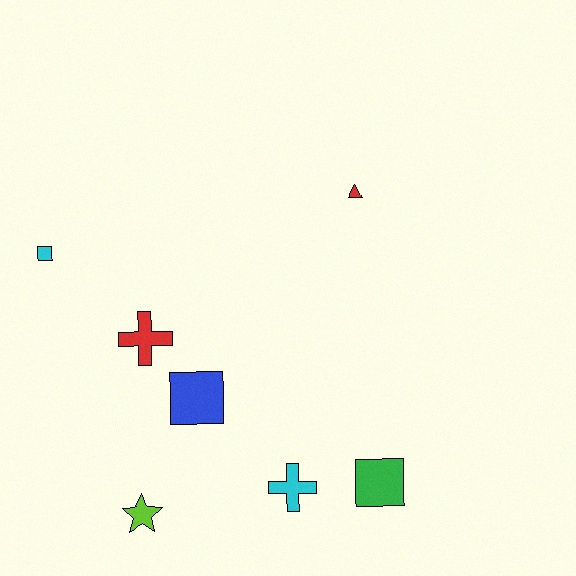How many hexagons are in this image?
There are no hexagons.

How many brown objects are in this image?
There are no brown objects.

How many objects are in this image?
There are 7 objects.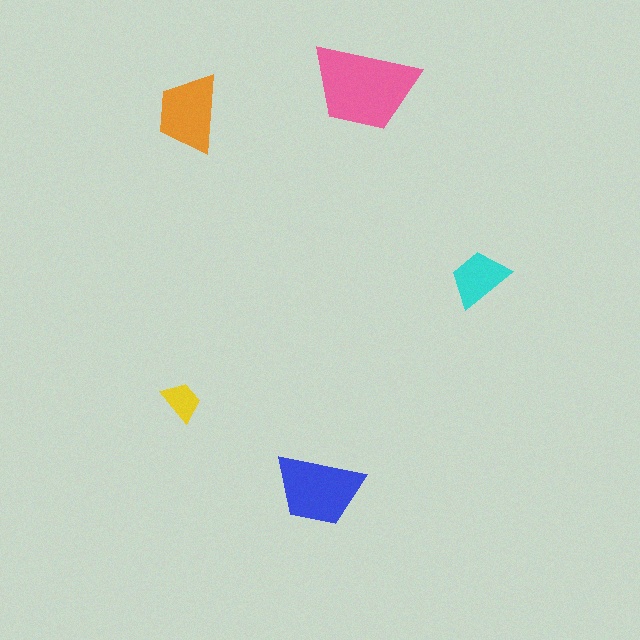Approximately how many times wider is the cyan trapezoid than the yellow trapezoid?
About 1.5 times wider.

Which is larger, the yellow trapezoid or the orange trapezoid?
The orange one.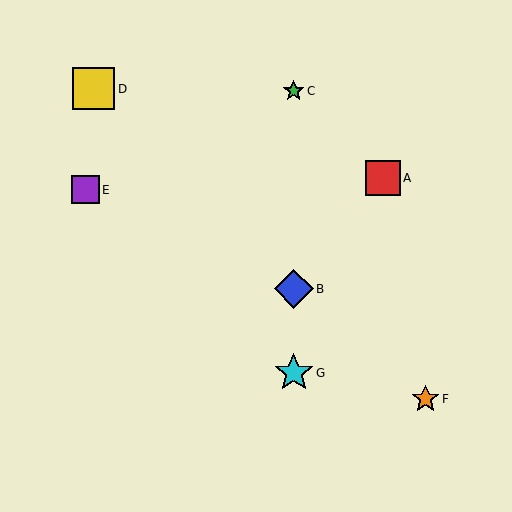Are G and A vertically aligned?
No, G is at x≈294 and A is at x≈383.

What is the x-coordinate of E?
Object E is at x≈85.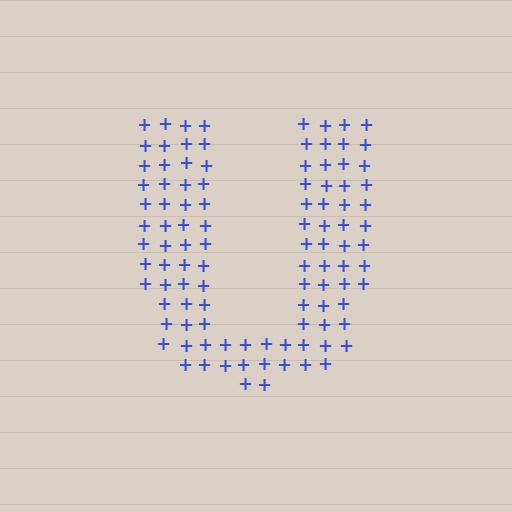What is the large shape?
The large shape is the letter U.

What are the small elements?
The small elements are plus signs.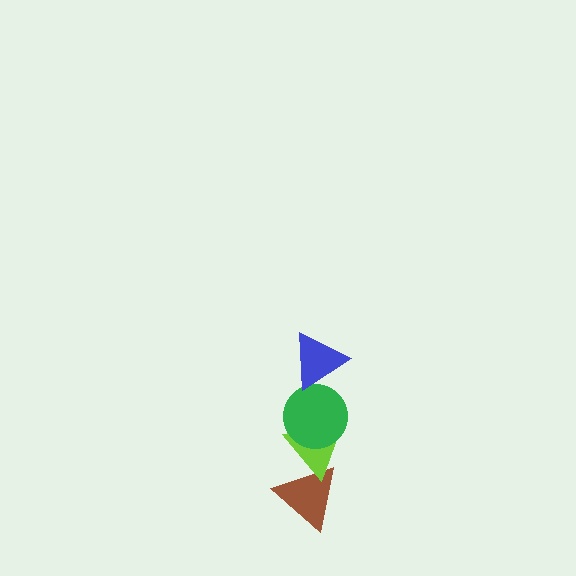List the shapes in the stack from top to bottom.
From top to bottom: the blue triangle, the green circle, the lime triangle, the brown triangle.